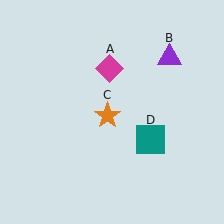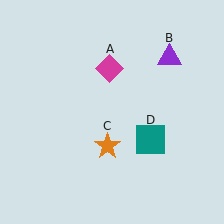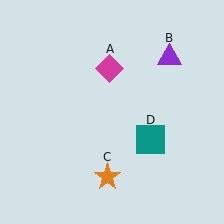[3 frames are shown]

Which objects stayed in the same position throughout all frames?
Magenta diamond (object A) and purple triangle (object B) and teal square (object D) remained stationary.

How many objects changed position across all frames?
1 object changed position: orange star (object C).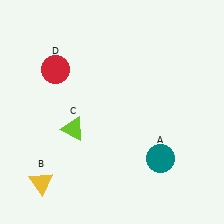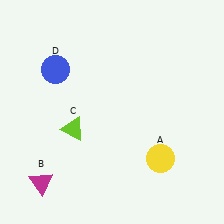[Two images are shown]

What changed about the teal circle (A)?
In Image 1, A is teal. In Image 2, it changed to yellow.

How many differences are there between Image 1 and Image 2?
There are 3 differences between the two images.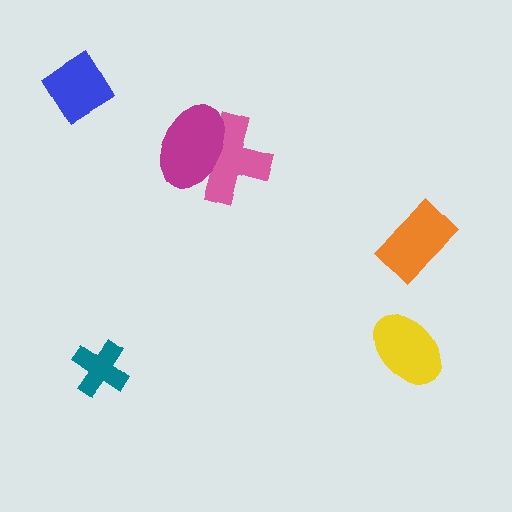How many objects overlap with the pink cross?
1 object overlaps with the pink cross.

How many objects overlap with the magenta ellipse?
1 object overlaps with the magenta ellipse.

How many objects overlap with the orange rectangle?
0 objects overlap with the orange rectangle.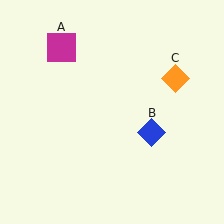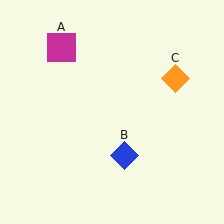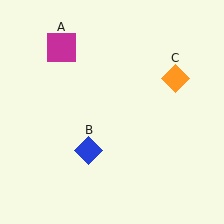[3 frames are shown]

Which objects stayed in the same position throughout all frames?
Magenta square (object A) and orange diamond (object C) remained stationary.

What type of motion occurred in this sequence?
The blue diamond (object B) rotated clockwise around the center of the scene.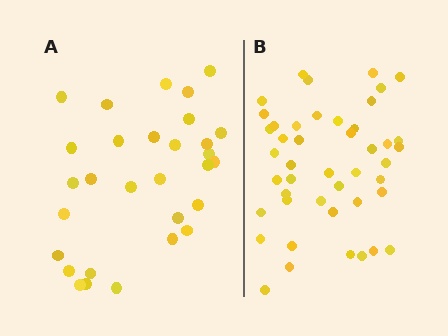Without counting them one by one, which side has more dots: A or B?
Region B (the right region) has more dots.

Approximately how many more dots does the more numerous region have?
Region B has approximately 15 more dots than region A.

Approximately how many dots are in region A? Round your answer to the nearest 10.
About 30 dots.